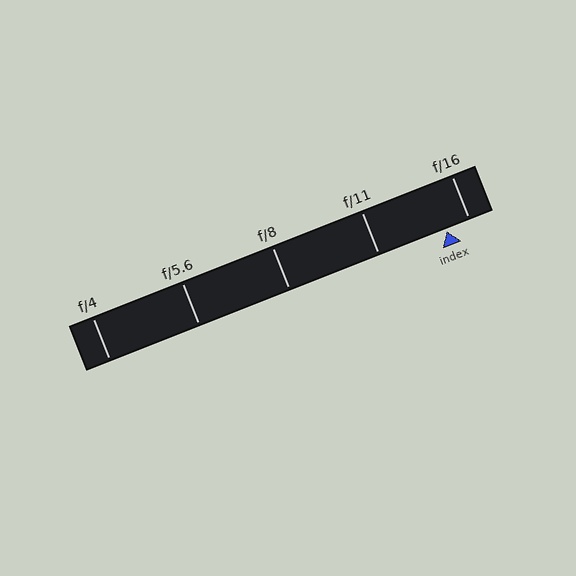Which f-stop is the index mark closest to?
The index mark is closest to f/16.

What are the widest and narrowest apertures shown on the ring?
The widest aperture shown is f/4 and the narrowest is f/16.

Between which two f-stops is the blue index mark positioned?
The index mark is between f/11 and f/16.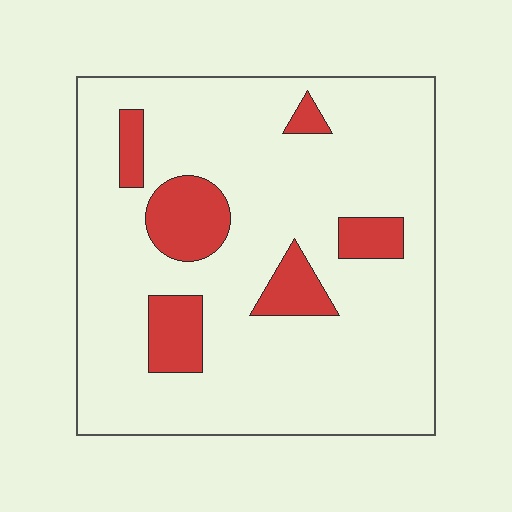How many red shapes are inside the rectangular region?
6.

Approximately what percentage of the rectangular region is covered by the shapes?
Approximately 15%.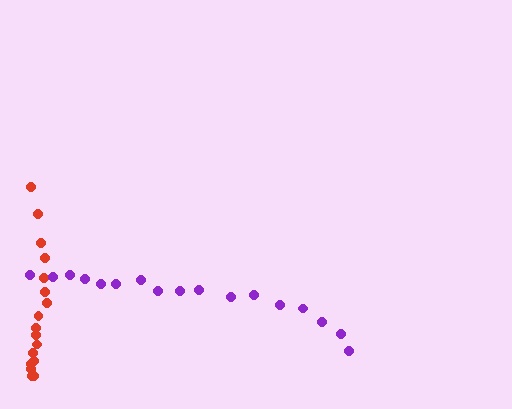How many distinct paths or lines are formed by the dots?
There are 2 distinct paths.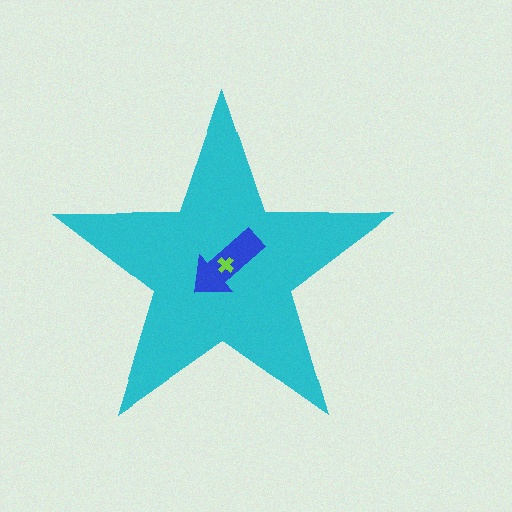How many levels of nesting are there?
3.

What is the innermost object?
The lime cross.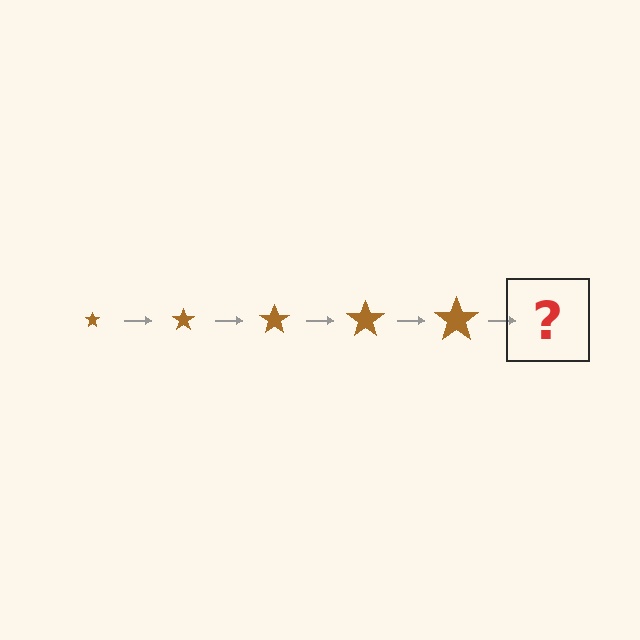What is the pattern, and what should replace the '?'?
The pattern is that the star gets progressively larger each step. The '?' should be a brown star, larger than the previous one.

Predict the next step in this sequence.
The next step is a brown star, larger than the previous one.